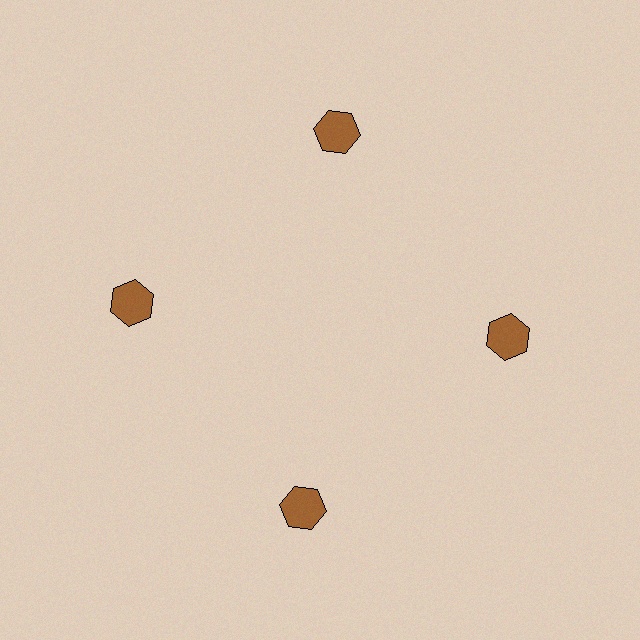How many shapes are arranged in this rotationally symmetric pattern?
There are 4 shapes, arranged in 4 groups of 1.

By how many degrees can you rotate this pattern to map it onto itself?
The pattern maps onto itself every 90 degrees of rotation.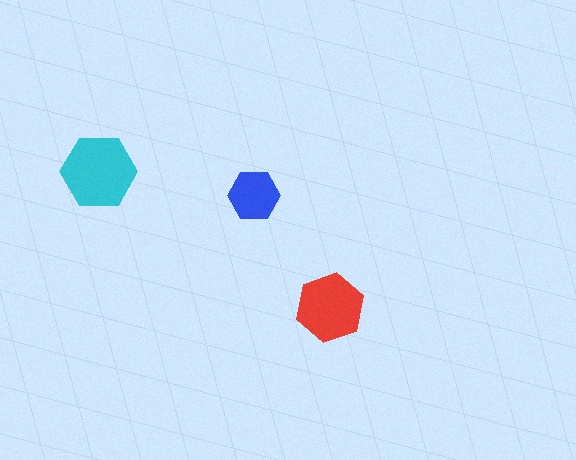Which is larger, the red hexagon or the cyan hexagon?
The cyan one.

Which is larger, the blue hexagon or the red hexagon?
The red one.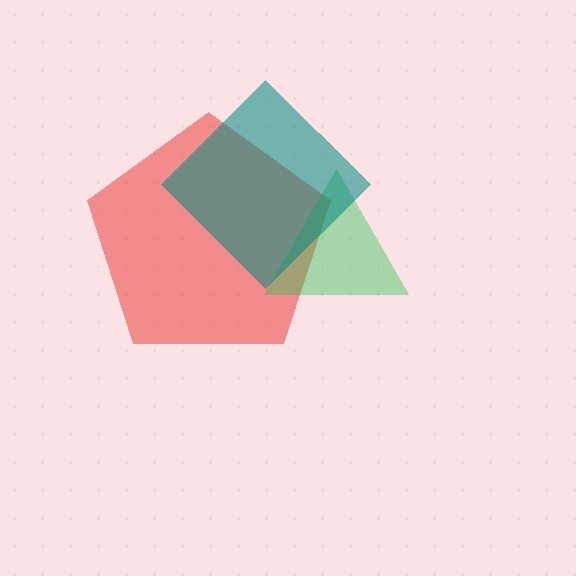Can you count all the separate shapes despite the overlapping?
Yes, there are 3 separate shapes.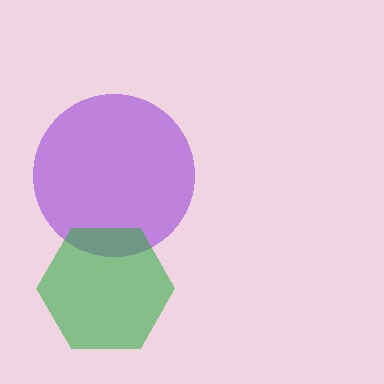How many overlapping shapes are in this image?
There are 2 overlapping shapes in the image.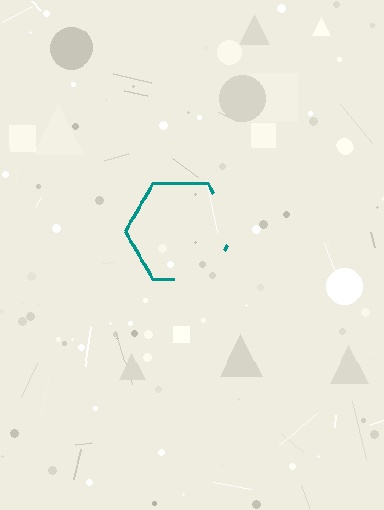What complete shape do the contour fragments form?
The contour fragments form a hexagon.